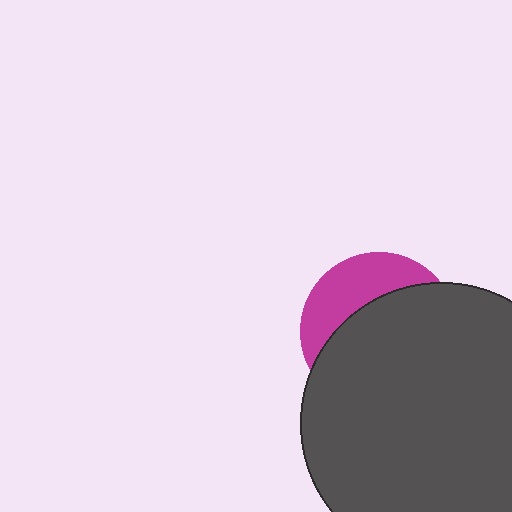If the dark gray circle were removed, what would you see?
You would see the complete magenta circle.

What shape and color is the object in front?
The object in front is a dark gray circle.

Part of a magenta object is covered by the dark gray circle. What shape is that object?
It is a circle.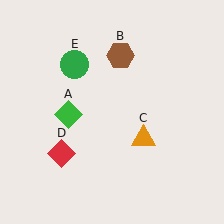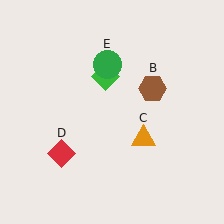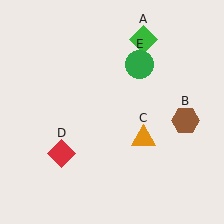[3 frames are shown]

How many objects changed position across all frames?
3 objects changed position: green diamond (object A), brown hexagon (object B), green circle (object E).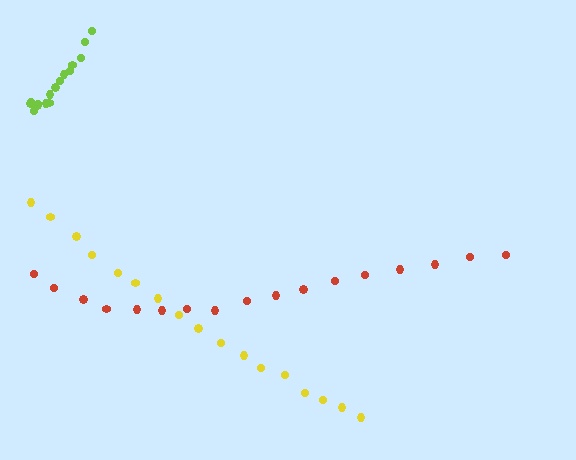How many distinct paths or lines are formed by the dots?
There are 3 distinct paths.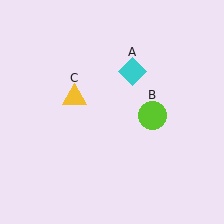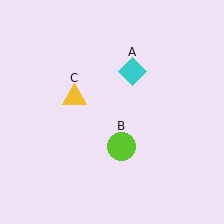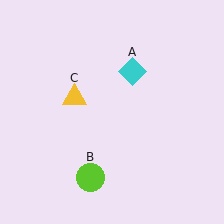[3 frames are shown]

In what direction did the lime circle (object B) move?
The lime circle (object B) moved down and to the left.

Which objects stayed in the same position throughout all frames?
Cyan diamond (object A) and yellow triangle (object C) remained stationary.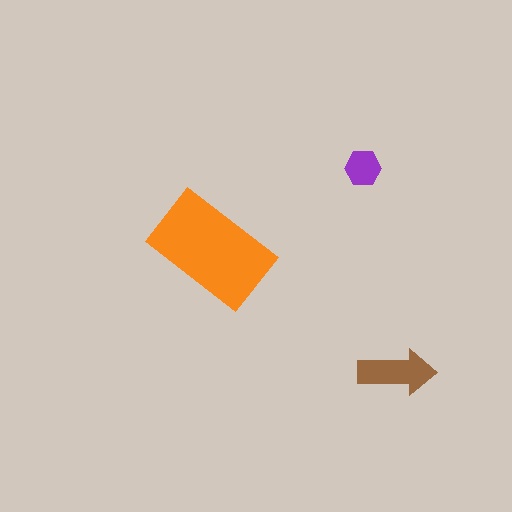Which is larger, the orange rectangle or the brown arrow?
The orange rectangle.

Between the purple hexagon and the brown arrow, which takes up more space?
The brown arrow.